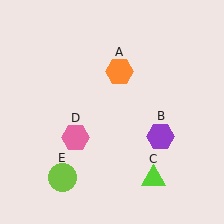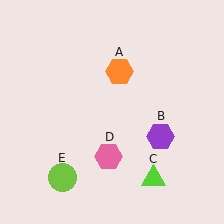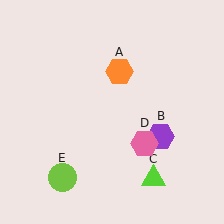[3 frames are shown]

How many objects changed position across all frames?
1 object changed position: pink hexagon (object D).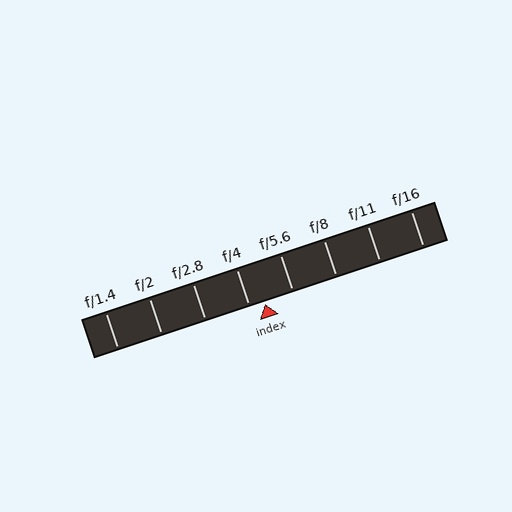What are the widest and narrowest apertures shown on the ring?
The widest aperture shown is f/1.4 and the narrowest is f/16.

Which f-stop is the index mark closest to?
The index mark is closest to f/4.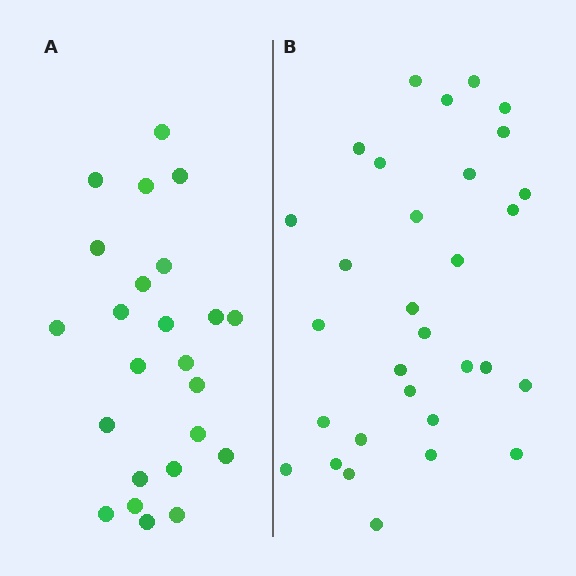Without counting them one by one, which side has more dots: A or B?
Region B (the right region) has more dots.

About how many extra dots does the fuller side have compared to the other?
Region B has roughly 8 or so more dots than region A.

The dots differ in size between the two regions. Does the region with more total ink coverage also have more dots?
No. Region A has more total ink coverage because its dots are larger, but region B actually contains more individual dots. Total area can be misleading — the number of items is what matters here.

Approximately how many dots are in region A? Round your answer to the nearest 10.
About 20 dots. (The exact count is 24, which rounds to 20.)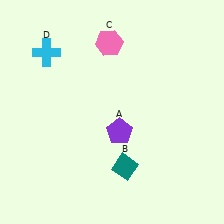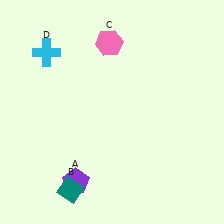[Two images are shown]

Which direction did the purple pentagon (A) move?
The purple pentagon (A) moved down.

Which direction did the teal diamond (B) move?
The teal diamond (B) moved left.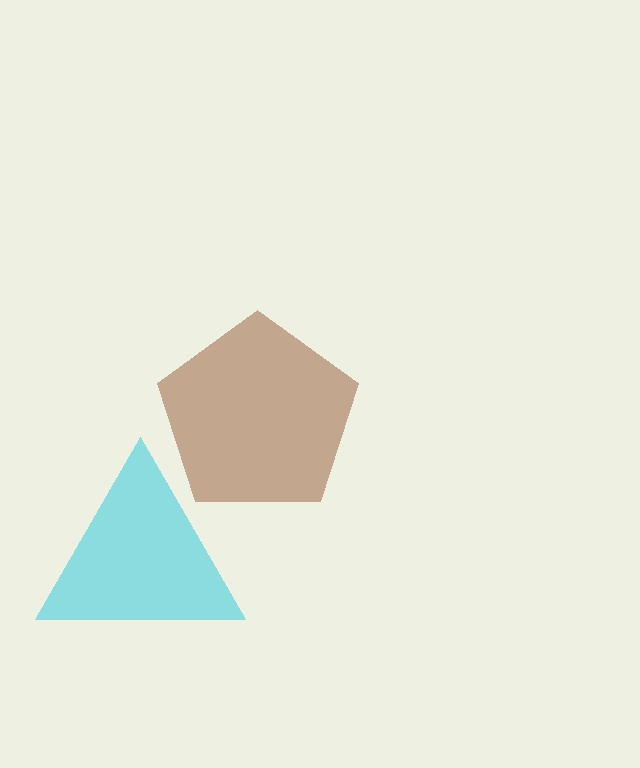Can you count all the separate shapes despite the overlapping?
Yes, there are 2 separate shapes.